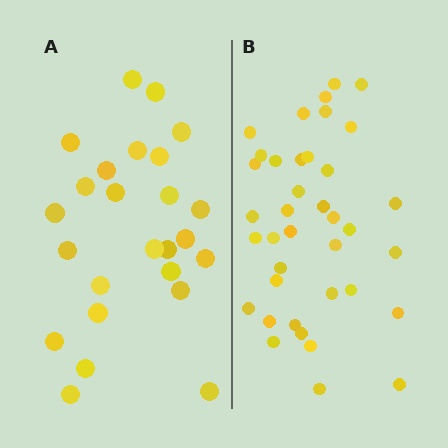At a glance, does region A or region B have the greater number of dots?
Region B (the right region) has more dots.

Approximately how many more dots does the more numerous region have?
Region B has approximately 15 more dots than region A.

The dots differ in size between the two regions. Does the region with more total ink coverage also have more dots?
No. Region A has more total ink coverage because its dots are larger, but region B actually contains more individual dots. Total area can be misleading — the number of items is what matters here.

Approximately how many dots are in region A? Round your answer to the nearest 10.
About 20 dots. (The exact count is 25, which rounds to 20.)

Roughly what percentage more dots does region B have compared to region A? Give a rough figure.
About 50% more.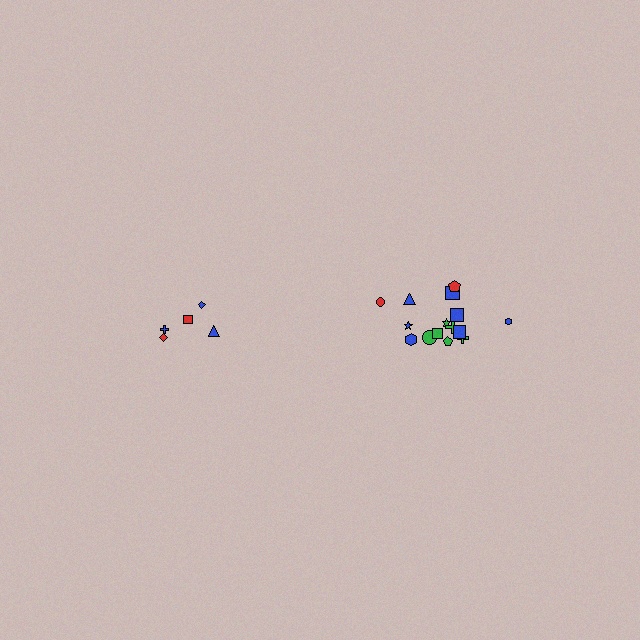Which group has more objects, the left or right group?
The right group.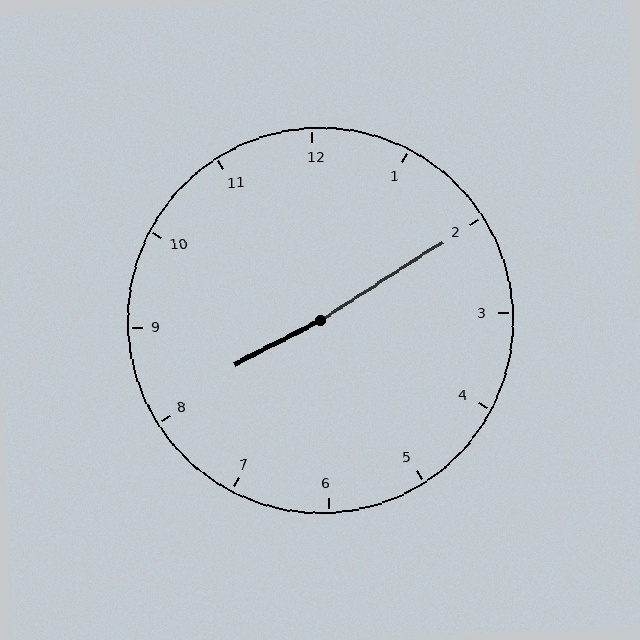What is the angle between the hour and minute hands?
Approximately 175 degrees.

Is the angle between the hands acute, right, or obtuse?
It is obtuse.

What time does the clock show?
8:10.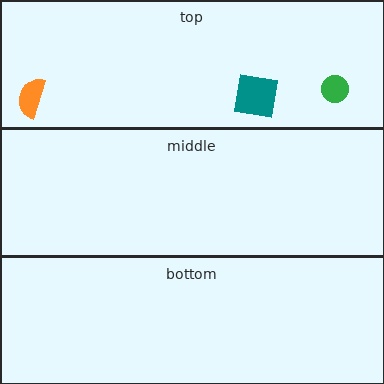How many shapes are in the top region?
3.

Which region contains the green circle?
The top region.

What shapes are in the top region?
The orange semicircle, the teal square, the green circle.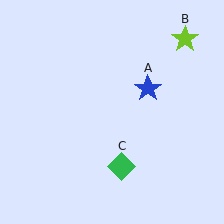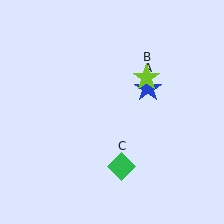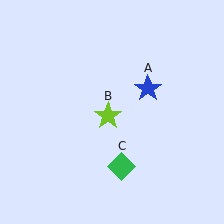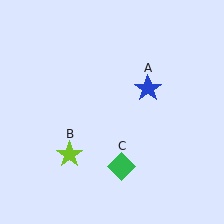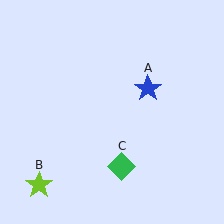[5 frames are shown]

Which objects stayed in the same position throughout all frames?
Blue star (object A) and green diamond (object C) remained stationary.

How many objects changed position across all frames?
1 object changed position: lime star (object B).